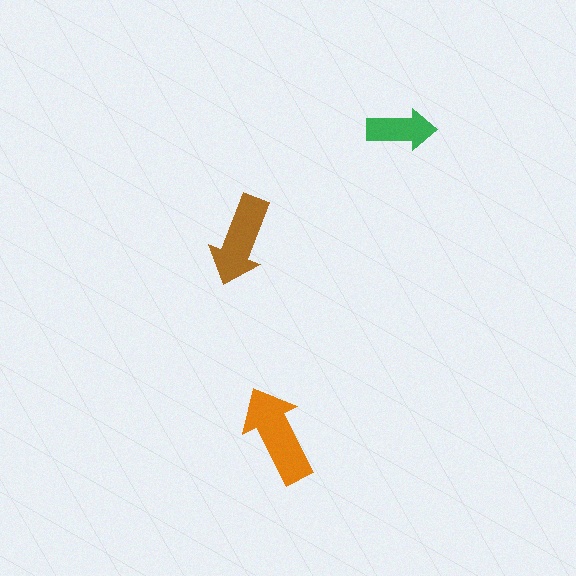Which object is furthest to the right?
The green arrow is rightmost.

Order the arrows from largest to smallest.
the orange one, the brown one, the green one.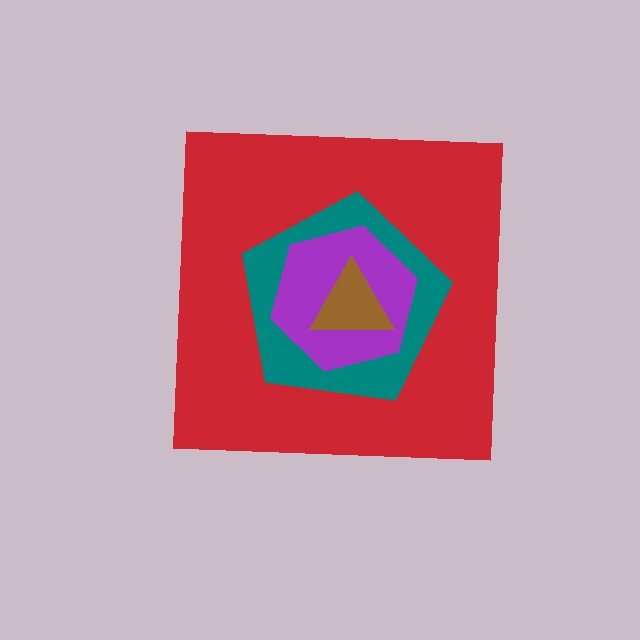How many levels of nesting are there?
4.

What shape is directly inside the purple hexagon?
The brown triangle.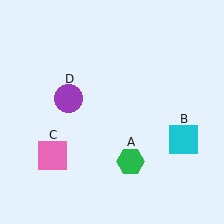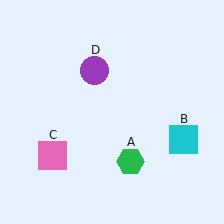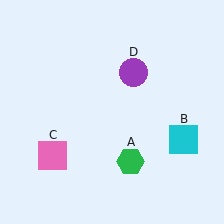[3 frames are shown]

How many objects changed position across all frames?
1 object changed position: purple circle (object D).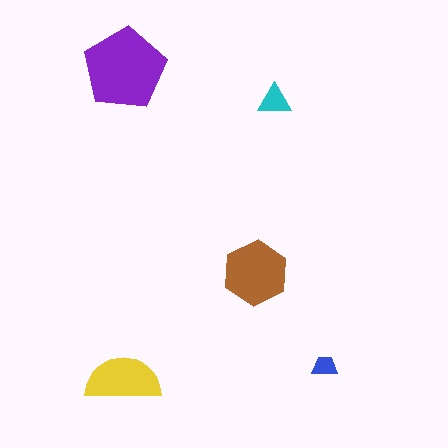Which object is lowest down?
The yellow semicircle is bottommost.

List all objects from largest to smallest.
The purple pentagon, the brown hexagon, the yellow semicircle, the cyan triangle, the blue trapezoid.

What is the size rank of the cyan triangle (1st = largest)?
4th.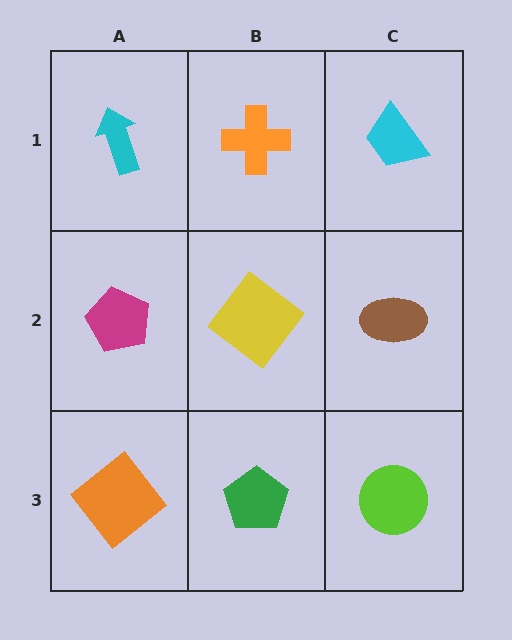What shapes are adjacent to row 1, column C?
A brown ellipse (row 2, column C), an orange cross (row 1, column B).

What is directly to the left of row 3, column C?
A green pentagon.